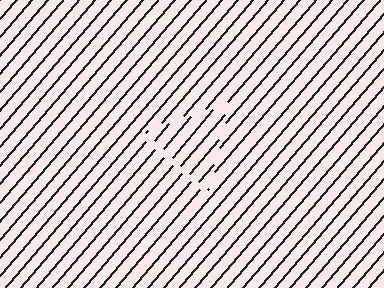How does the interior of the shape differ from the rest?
The interior of the shape contains the same grating, shifted by half a period — the contour is defined by the phase discontinuity where line-ends from the inner and outer gratings abut.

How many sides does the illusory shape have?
3 sides — the line-ends trace a triangle.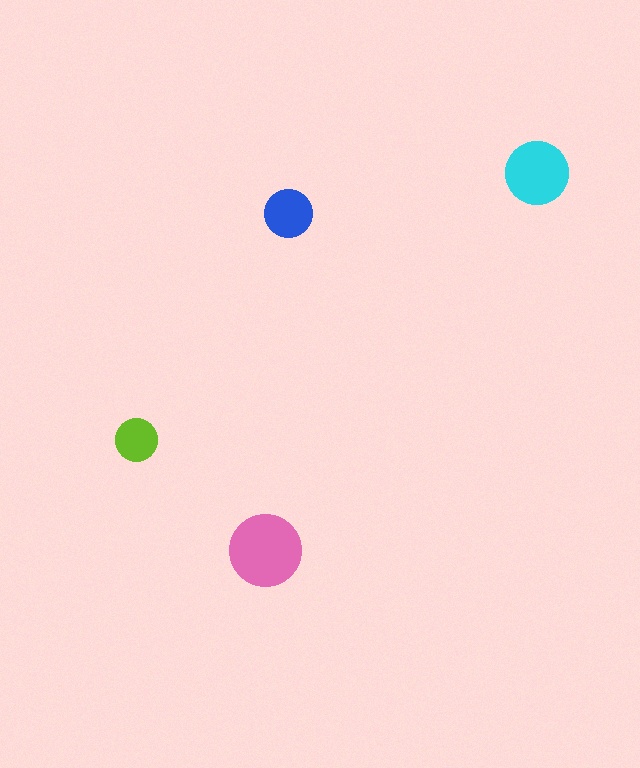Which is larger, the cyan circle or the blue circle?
The cyan one.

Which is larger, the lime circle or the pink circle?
The pink one.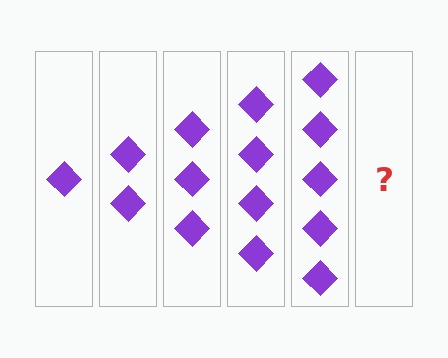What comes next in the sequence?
The next element should be 6 diamonds.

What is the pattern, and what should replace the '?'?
The pattern is that each step adds one more diamond. The '?' should be 6 diamonds.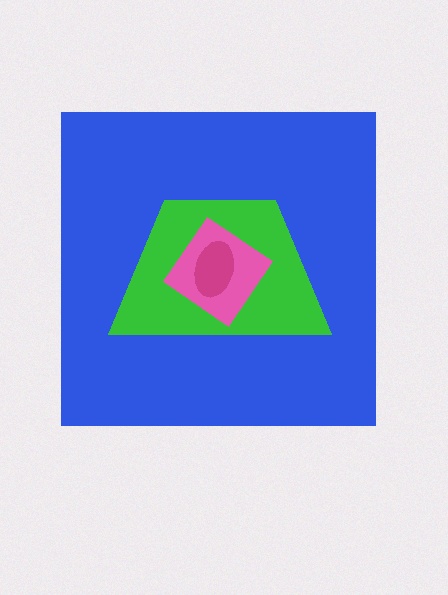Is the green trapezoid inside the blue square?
Yes.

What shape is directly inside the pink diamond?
The magenta ellipse.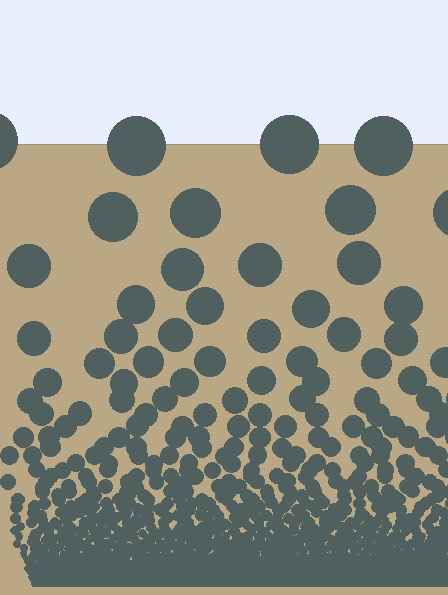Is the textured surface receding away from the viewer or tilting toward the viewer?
The surface appears to tilt toward the viewer. Texture elements get larger and sparser toward the top.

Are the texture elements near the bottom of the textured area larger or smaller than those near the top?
Smaller. The gradient is inverted — elements near the bottom are smaller and denser.